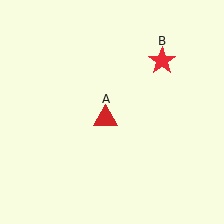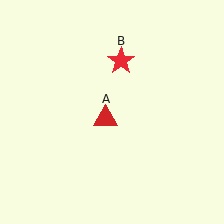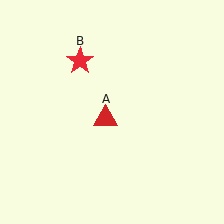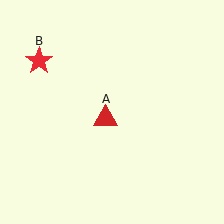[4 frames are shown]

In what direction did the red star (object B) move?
The red star (object B) moved left.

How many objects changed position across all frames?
1 object changed position: red star (object B).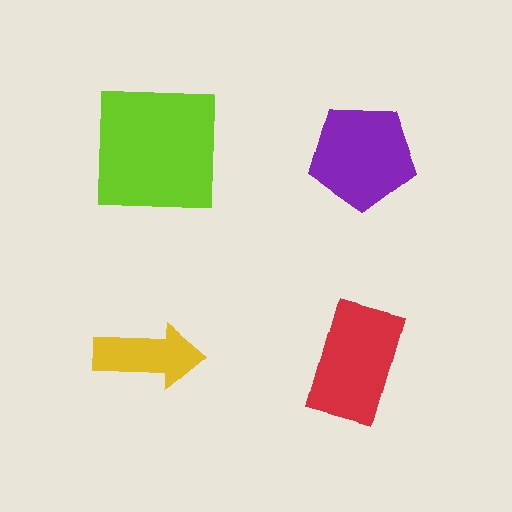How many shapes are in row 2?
2 shapes.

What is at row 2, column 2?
A red rectangle.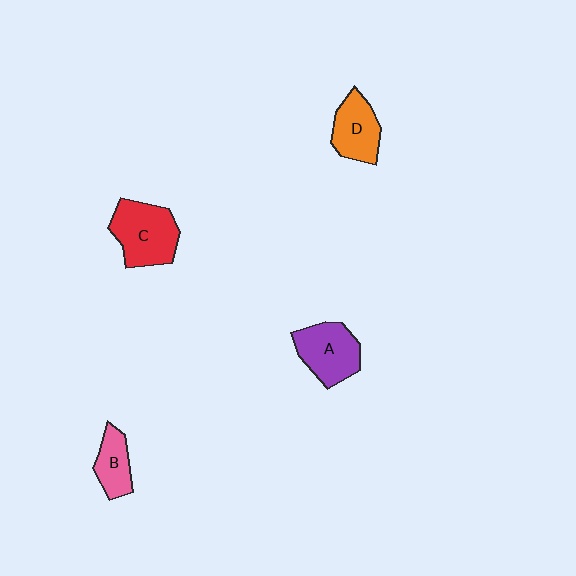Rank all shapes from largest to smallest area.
From largest to smallest: C (red), A (purple), D (orange), B (pink).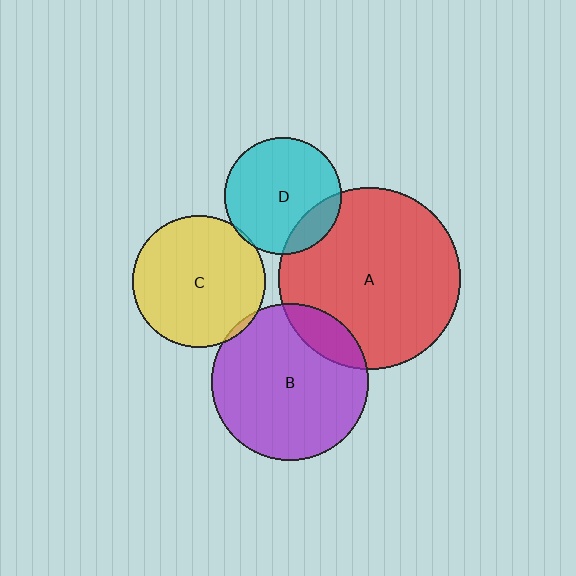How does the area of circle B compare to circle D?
Approximately 1.8 times.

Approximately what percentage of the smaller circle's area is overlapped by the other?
Approximately 15%.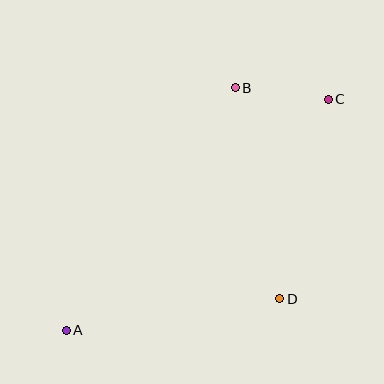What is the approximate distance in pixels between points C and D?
The distance between C and D is approximately 205 pixels.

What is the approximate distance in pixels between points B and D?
The distance between B and D is approximately 215 pixels.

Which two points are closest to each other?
Points B and C are closest to each other.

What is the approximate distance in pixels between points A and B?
The distance between A and B is approximately 296 pixels.